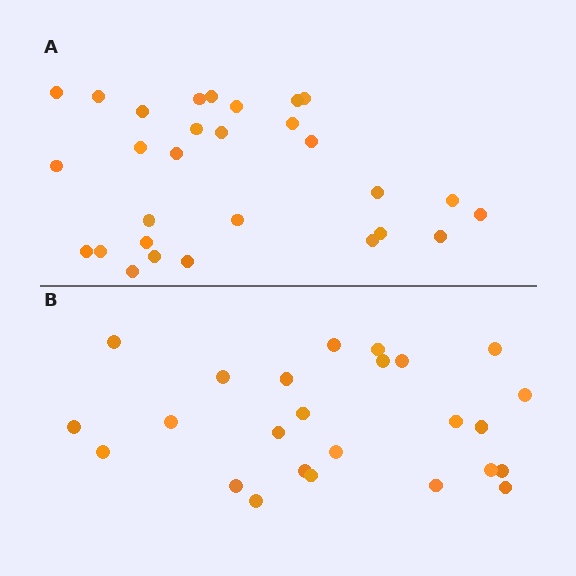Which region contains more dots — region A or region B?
Region A (the top region) has more dots.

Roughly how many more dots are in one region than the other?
Region A has about 4 more dots than region B.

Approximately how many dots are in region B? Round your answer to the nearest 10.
About 20 dots. (The exact count is 25, which rounds to 20.)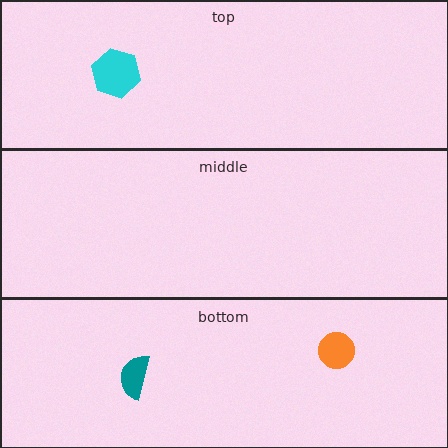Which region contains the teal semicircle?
The bottom region.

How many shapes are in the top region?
1.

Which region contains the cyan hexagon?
The top region.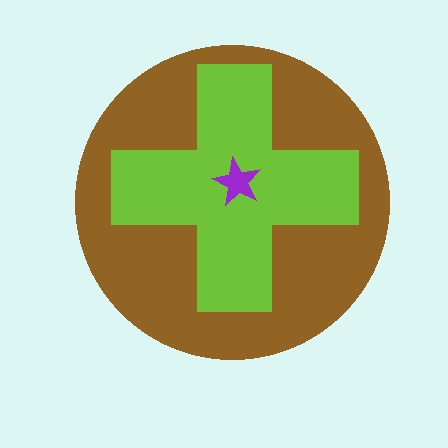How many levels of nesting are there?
3.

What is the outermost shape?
The brown circle.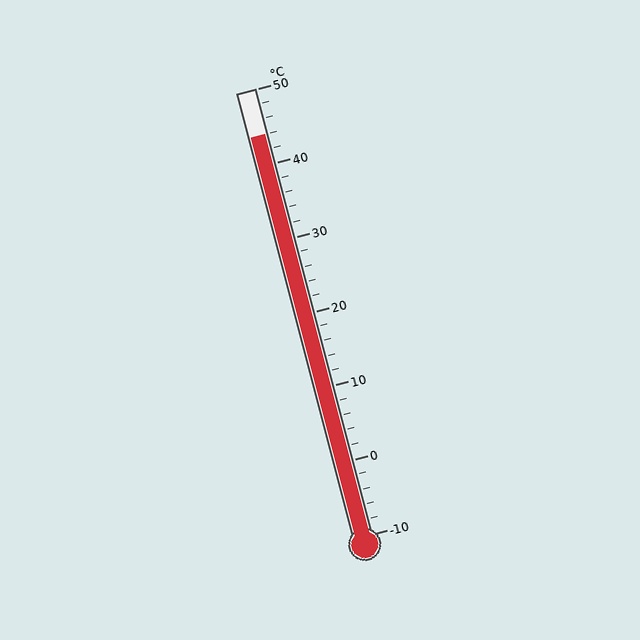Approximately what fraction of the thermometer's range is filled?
The thermometer is filled to approximately 90% of its range.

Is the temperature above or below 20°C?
The temperature is above 20°C.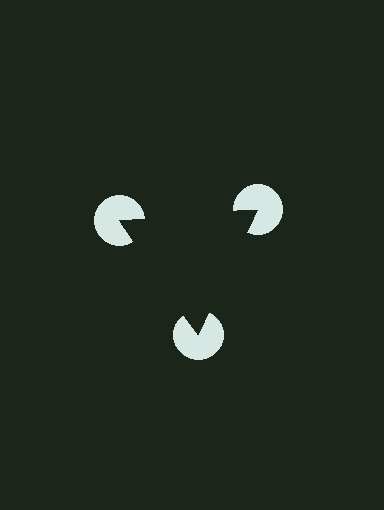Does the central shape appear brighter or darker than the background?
It typically appears slightly darker than the background, even though no actual brightness change is drawn.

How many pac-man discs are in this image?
There are 3 — one at each vertex of the illusory triangle.